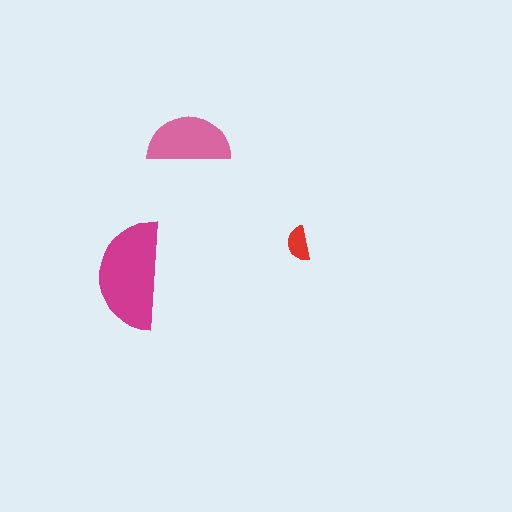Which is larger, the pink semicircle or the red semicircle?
The pink one.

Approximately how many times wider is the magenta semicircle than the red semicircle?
About 3 times wider.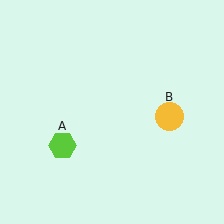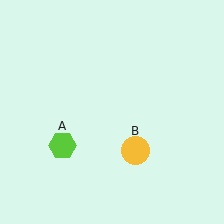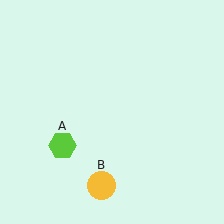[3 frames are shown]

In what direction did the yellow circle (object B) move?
The yellow circle (object B) moved down and to the left.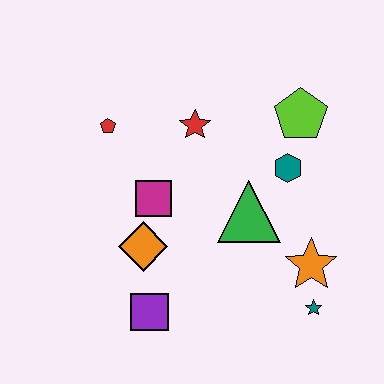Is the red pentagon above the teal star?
Yes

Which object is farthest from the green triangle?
The red pentagon is farthest from the green triangle.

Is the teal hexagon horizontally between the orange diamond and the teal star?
Yes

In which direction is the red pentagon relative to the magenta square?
The red pentagon is above the magenta square.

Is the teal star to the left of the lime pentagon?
No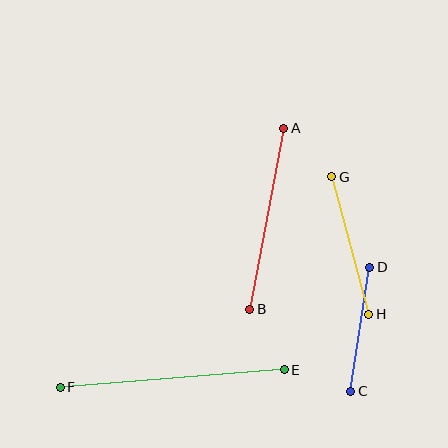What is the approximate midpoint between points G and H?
The midpoint is at approximately (350, 246) pixels.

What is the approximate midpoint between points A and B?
The midpoint is at approximately (267, 219) pixels.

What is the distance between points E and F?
The distance is approximately 224 pixels.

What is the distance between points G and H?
The distance is approximately 142 pixels.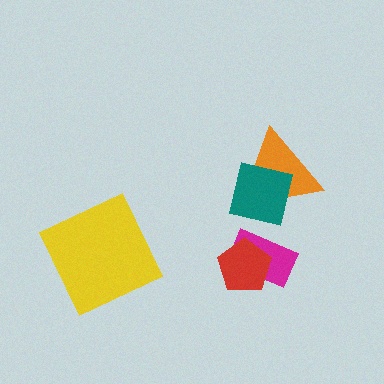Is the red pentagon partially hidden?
No, no other shape covers it.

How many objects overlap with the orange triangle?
1 object overlaps with the orange triangle.